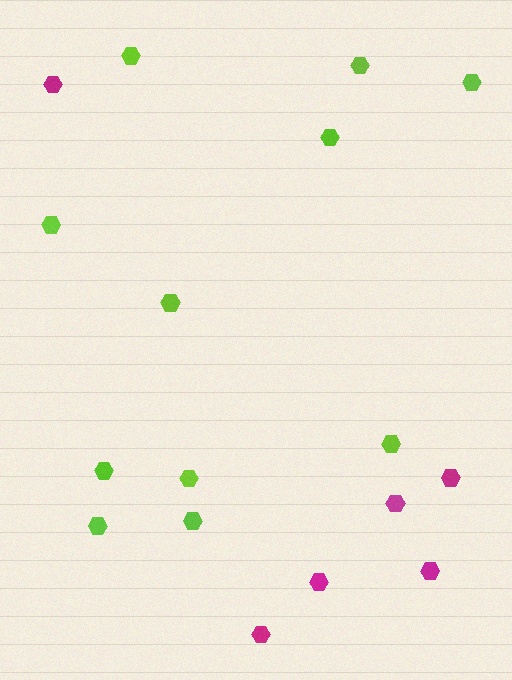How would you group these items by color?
There are 2 groups: one group of lime hexagons (11) and one group of magenta hexagons (6).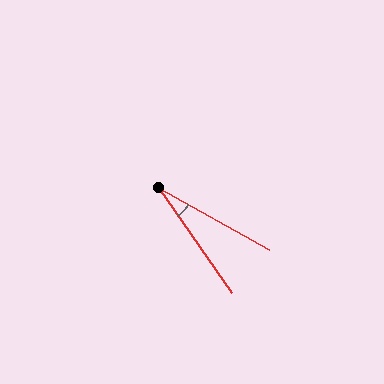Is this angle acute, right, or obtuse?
It is acute.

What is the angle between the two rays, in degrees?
Approximately 26 degrees.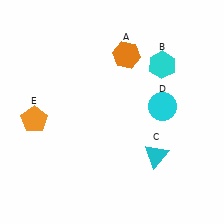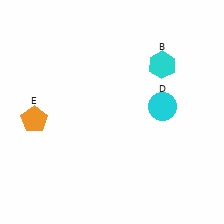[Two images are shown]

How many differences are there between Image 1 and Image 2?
There are 2 differences between the two images.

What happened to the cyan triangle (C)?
The cyan triangle (C) was removed in Image 2. It was in the bottom-right area of Image 1.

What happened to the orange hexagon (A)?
The orange hexagon (A) was removed in Image 2. It was in the top-right area of Image 1.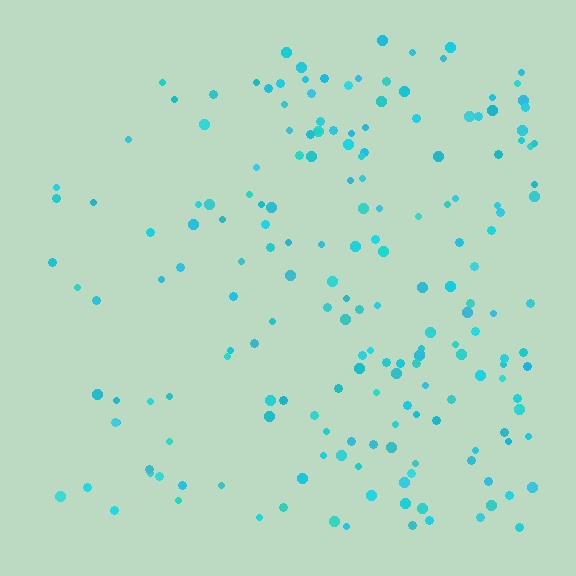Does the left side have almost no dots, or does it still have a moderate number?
Still a moderate number, just noticeably fewer than the right.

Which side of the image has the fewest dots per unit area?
The left.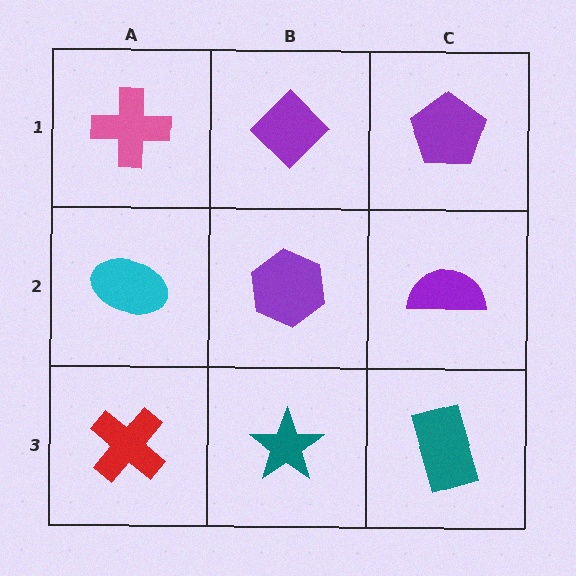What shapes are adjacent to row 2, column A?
A pink cross (row 1, column A), a red cross (row 3, column A), a purple hexagon (row 2, column B).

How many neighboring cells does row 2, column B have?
4.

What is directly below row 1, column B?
A purple hexagon.